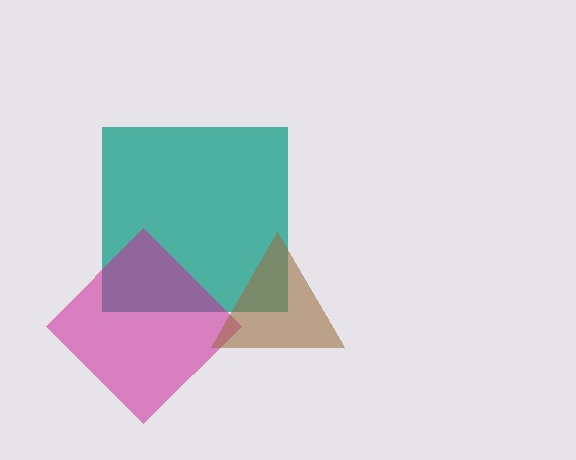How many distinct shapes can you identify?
There are 3 distinct shapes: a teal square, a magenta diamond, a brown triangle.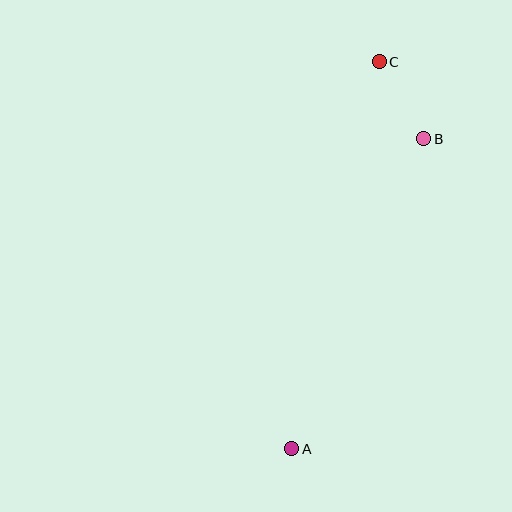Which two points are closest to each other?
Points B and C are closest to each other.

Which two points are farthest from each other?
Points A and C are farthest from each other.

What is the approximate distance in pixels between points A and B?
The distance between A and B is approximately 337 pixels.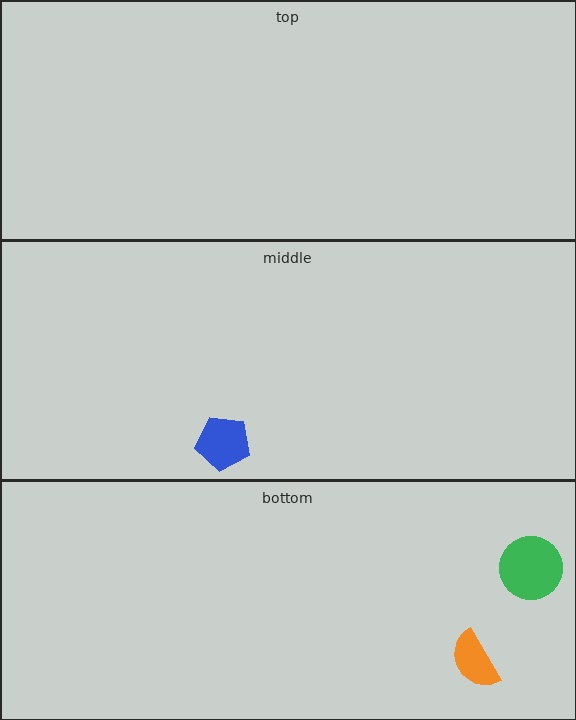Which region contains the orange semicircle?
The bottom region.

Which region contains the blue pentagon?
The middle region.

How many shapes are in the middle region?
1.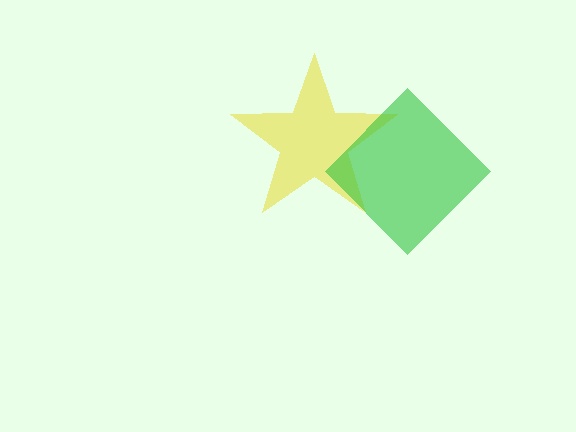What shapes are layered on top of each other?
The layered shapes are: a yellow star, a green diamond.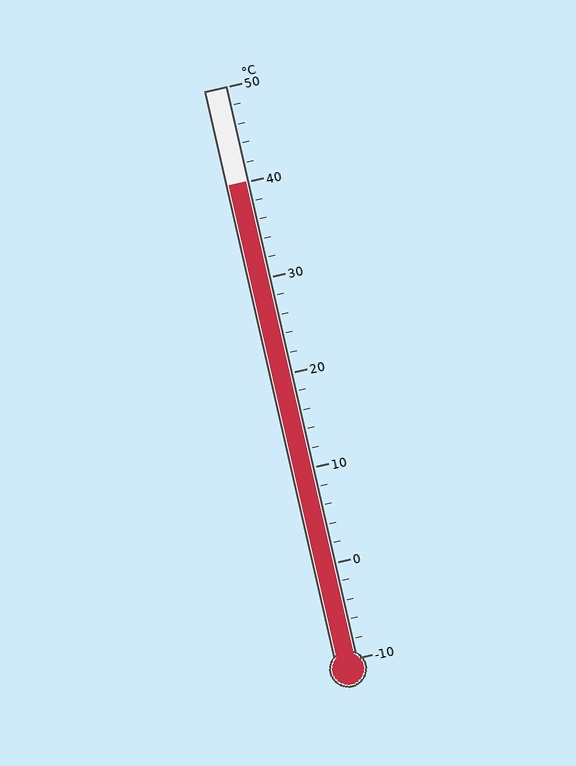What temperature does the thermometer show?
The thermometer shows approximately 40°C.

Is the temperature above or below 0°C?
The temperature is above 0°C.